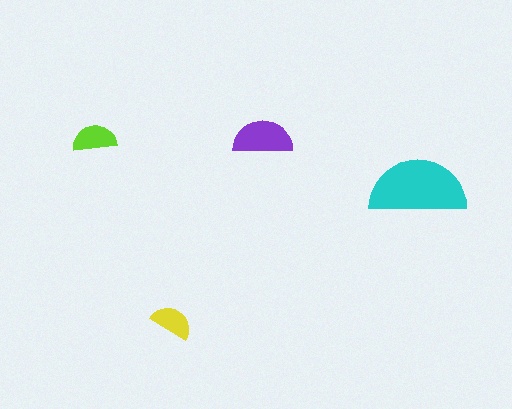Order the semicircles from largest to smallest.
the cyan one, the purple one, the lime one, the yellow one.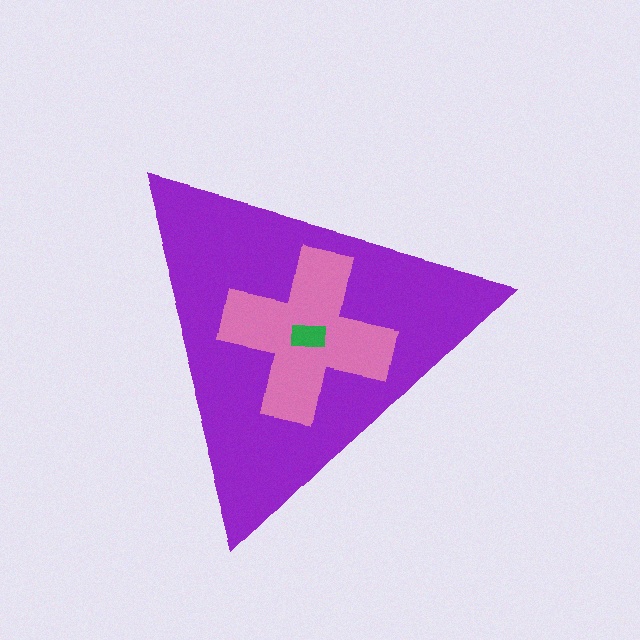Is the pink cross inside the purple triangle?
Yes.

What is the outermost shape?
The purple triangle.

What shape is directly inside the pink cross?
The green rectangle.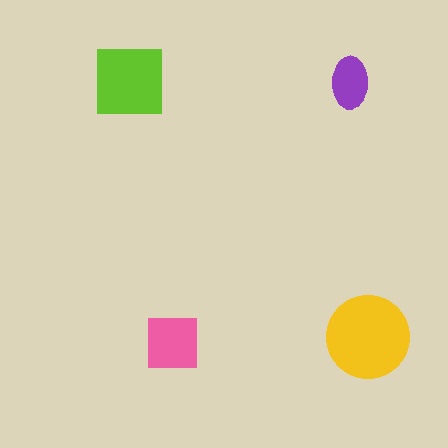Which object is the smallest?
The purple ellipse.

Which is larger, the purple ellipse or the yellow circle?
The yellow circle.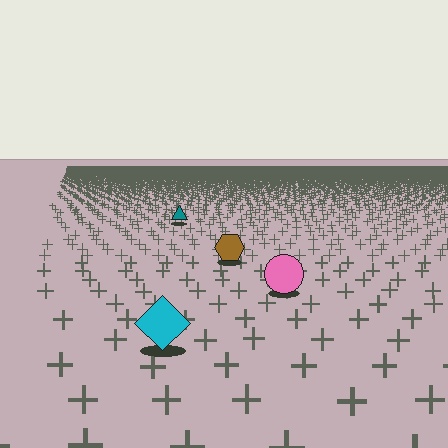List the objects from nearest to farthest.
From nearest to farthest: the cyan diamond, the pink circle, the brown hexagon, the teal triangle.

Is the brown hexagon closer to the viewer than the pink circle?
No. The pink circle is closer — you can tell from the texture gradient: the ground texture is coarser near it.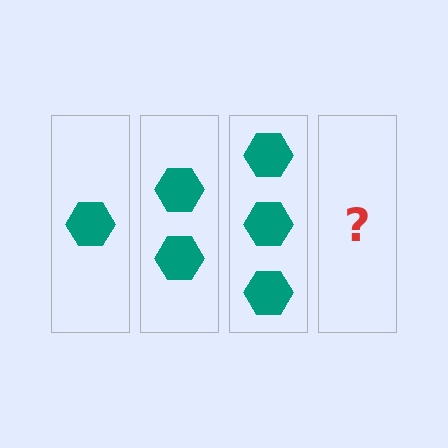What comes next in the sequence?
The next element should be 4 hexagons.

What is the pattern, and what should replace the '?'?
The pattern is that each step adds one more hexagon. The '?' should be 4 hexagons.